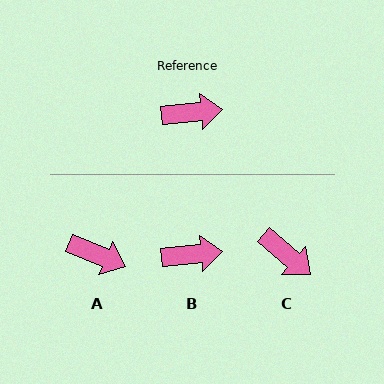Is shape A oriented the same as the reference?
No, it is off by about 28 degrees.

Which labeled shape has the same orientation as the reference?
B.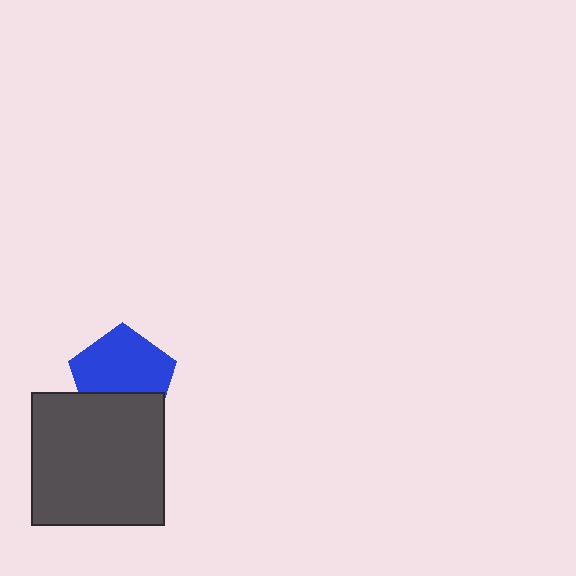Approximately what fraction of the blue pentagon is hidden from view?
Roughly 34% of the blue pentagon is hidden behind the dark gray square.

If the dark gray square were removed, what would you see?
You would see the complete blue pentagon.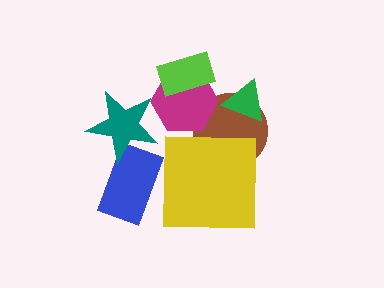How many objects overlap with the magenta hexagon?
2 objects overlap with the magenta hexagon.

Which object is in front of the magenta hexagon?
The lime rectangle is in front of the magenta hexagon.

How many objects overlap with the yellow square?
1 object overlaps with the yellow square.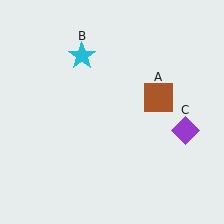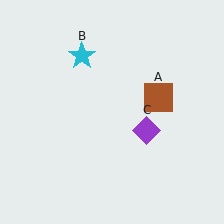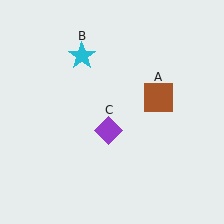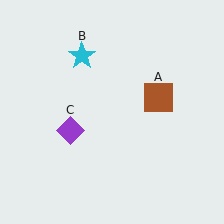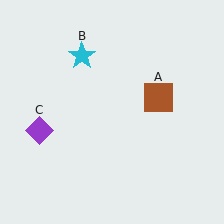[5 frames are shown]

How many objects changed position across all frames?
1 object changed position: purple diamond (object C).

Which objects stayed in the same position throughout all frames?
Brown square (object A) and cyan star (object B) remained stationary.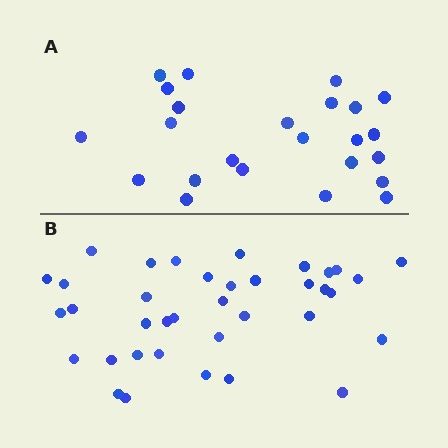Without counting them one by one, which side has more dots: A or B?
Region B (the bottom region) has more dots.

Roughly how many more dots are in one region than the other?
Region B has approximately 15 more dots than region A.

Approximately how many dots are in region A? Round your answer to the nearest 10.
About 20 dots. (The exact count is 24, which rounds to 20.)